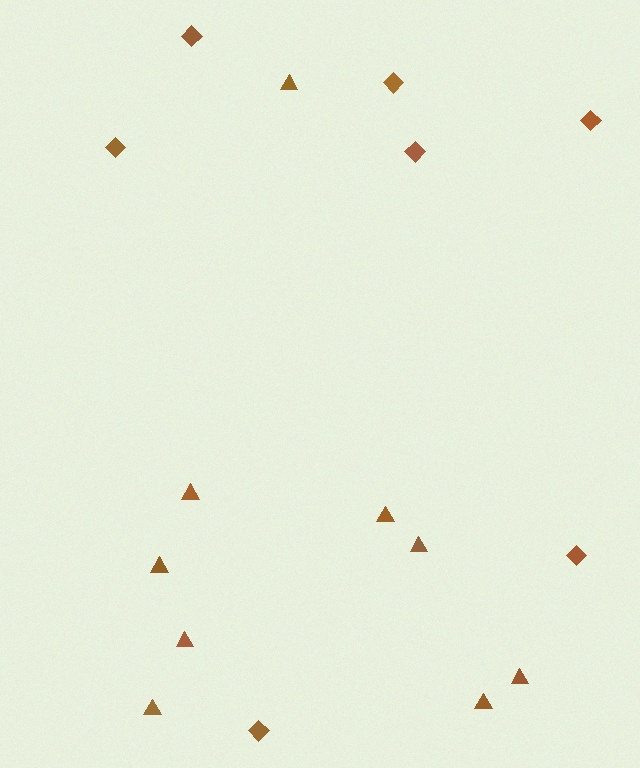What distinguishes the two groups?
There are 2 groups: one group of triangles (9) and one group of diamonds (7).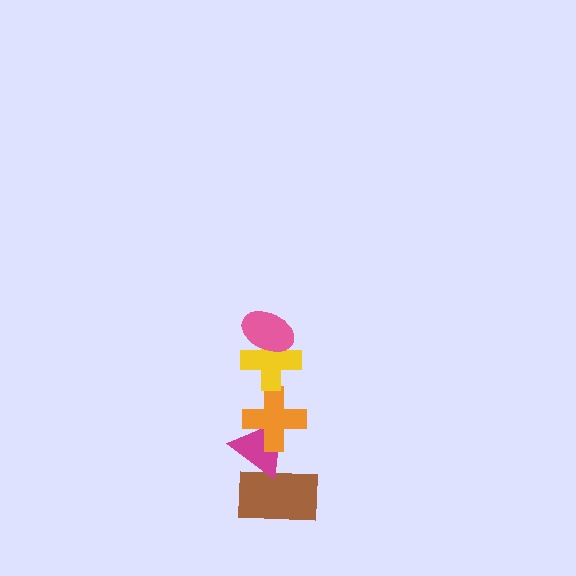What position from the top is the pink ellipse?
The pink ellipse is 1st from the top.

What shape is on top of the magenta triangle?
The orange cross is on top of the magenta triangle.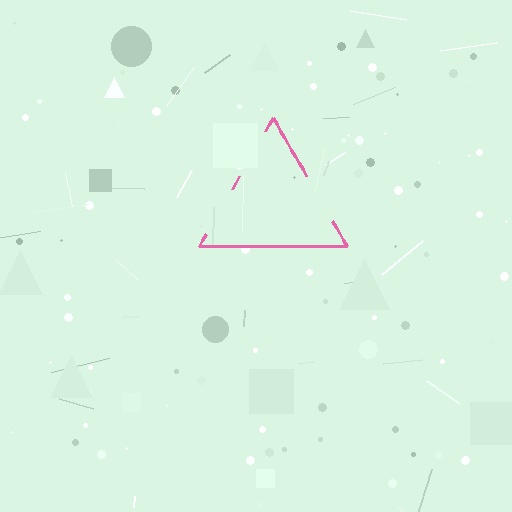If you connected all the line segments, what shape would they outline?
They would outline a triangle.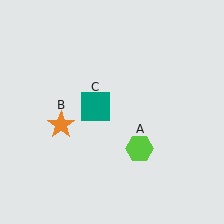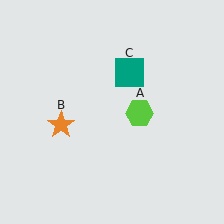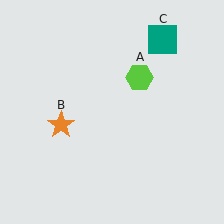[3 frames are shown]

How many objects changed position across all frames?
2 objects changed position: lime hexagon (object A), teal square (object C).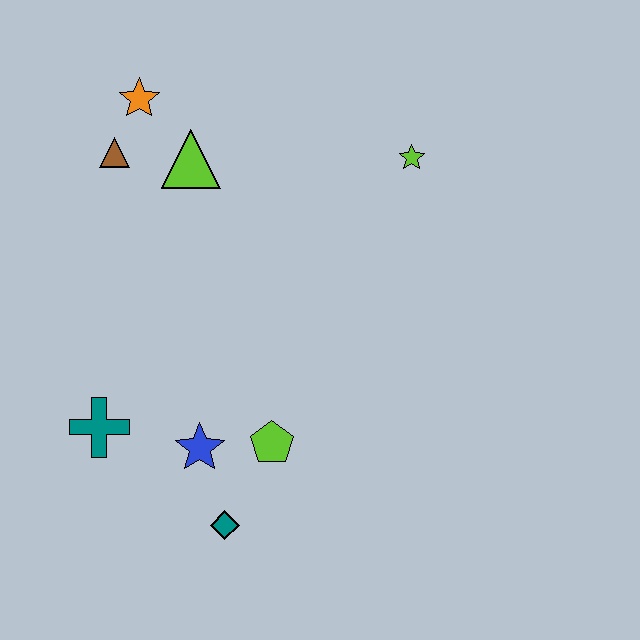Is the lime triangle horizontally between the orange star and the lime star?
Yes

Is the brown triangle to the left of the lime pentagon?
Yes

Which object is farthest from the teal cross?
The lime star is farthest from the teal cross.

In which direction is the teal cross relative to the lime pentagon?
The teal cross is to the left of the lime pentagon.